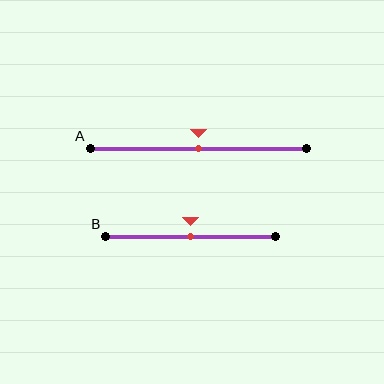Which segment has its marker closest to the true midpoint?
Segment A has its marker closest to the true midpoint.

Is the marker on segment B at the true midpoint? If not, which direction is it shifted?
Yes, the marker on segment B is at the true midpoint.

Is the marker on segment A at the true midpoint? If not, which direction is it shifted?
Yes, the marker on segment A is at the true midpoint.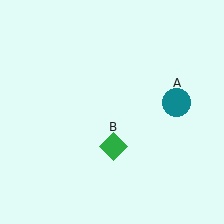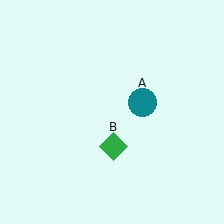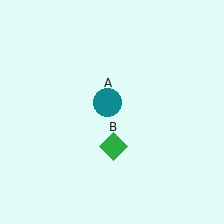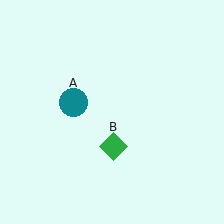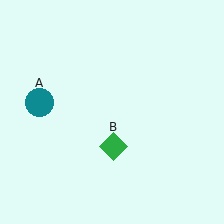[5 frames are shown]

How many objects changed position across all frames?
1 object changed position: teal circle (object A).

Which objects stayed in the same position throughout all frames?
Green diamond (object B) remained stationary.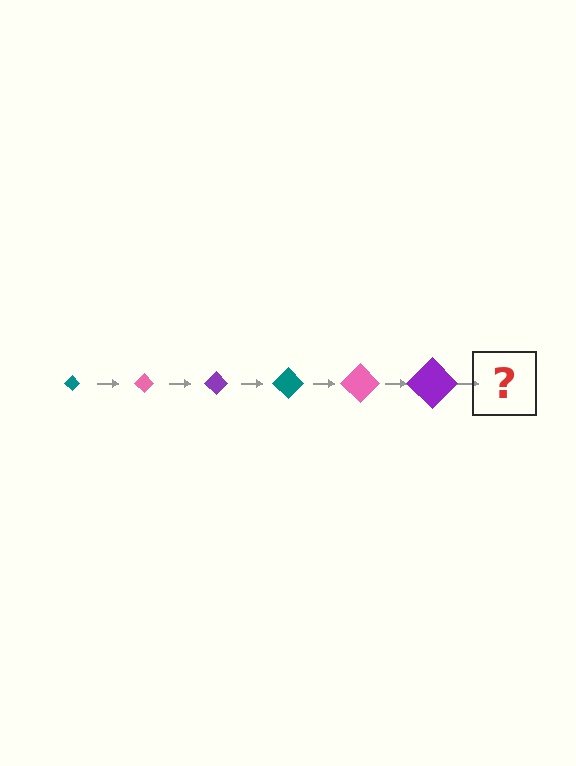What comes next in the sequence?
The next element should be a teal diamond, larger than the previous one.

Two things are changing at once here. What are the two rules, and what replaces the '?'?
The two rules are that the diamond grows larger each step and the color cycles through teal, pink, and purple. The '?' should be a teal diamond, larger than the previous one.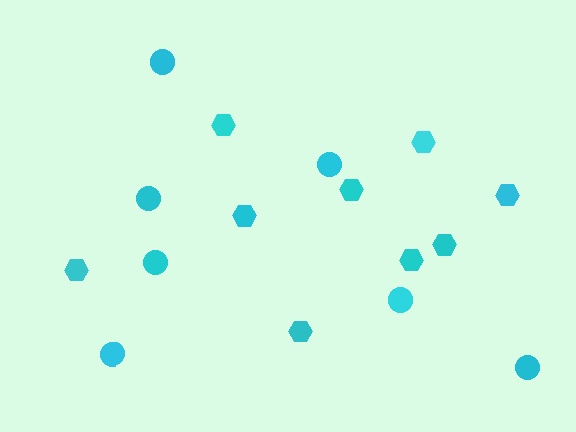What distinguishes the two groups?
There are 2 groups: one group of hexagons (9) and one group of circles (7).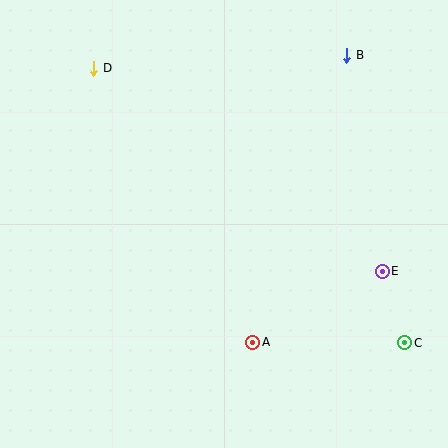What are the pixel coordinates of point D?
Point D is at (94, 68).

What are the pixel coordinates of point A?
Point A is at (253, 342).